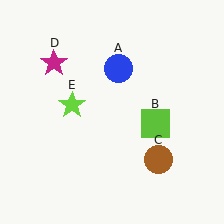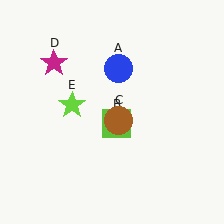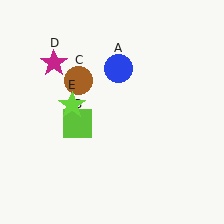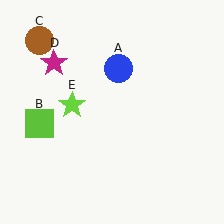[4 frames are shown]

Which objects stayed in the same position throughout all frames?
Blue circle (object A) and magenta star (object D) and lime star (object E) remained stationary.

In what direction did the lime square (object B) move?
The lime square (object B) moved left.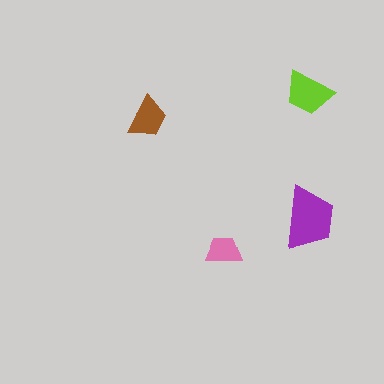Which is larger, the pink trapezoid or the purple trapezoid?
The purple one.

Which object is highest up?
The lime trapezoid is topmost.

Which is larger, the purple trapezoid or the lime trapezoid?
The purple one.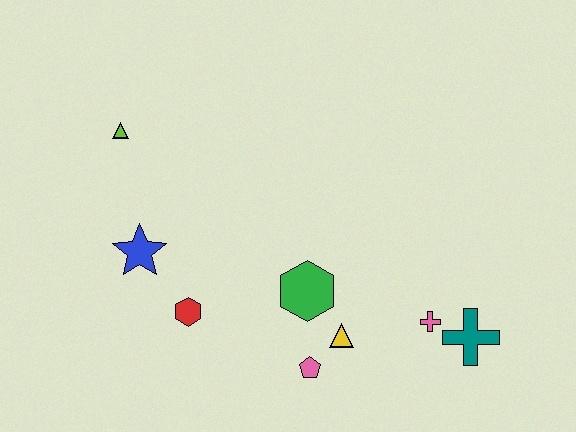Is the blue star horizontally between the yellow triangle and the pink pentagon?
No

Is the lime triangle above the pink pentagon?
Yes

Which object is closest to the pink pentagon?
The yellow triangle is closest to the pink pentagon.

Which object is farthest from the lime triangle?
The teal cross is farthest from the lime triangle.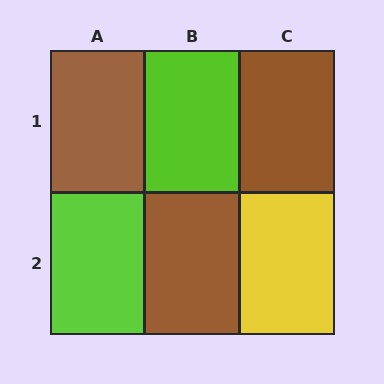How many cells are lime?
2 cells are lime.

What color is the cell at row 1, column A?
Brown.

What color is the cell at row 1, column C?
Brown.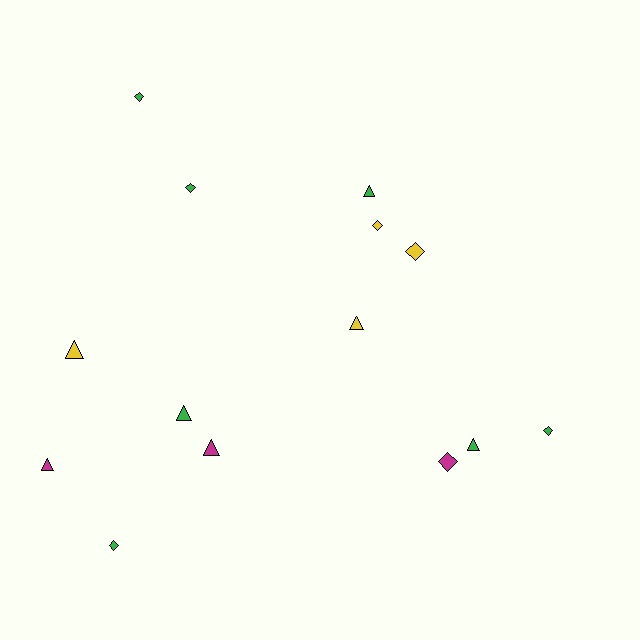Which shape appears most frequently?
Triangle, with 7 objects.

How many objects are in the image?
There are 14 objects.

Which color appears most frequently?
Green, with 7 objects.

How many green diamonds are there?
There are 4 green diamonds.